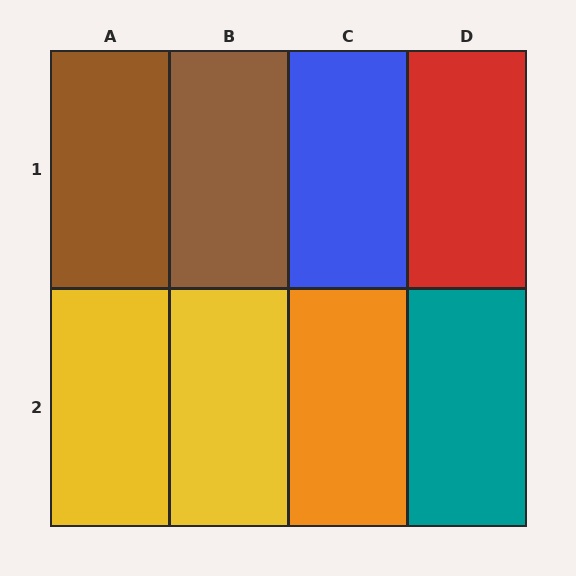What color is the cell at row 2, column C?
Orange.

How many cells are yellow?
2 cells are yellow.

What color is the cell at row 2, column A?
Yellow.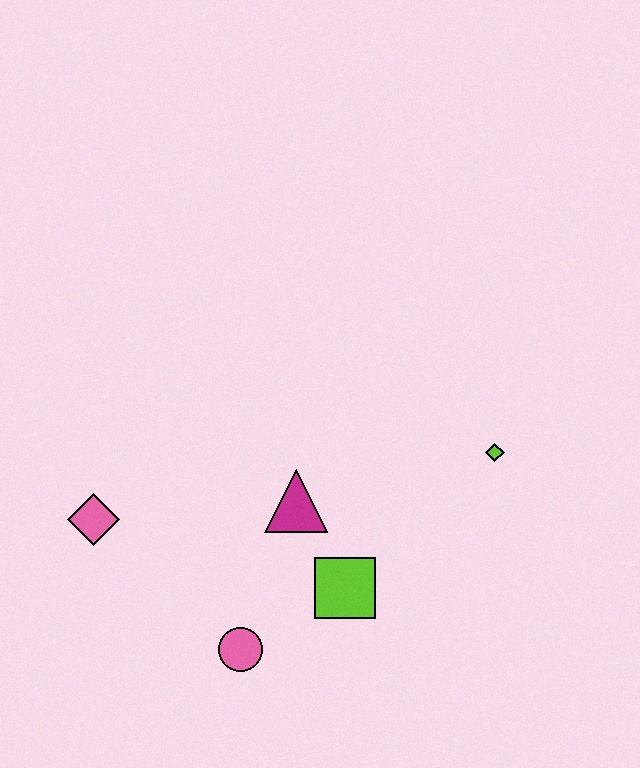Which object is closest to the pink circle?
The lime square is closest to the pink circle.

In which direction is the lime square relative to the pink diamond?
The lime square is to the right of the pink diamond.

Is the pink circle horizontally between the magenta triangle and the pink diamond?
Yes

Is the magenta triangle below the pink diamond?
No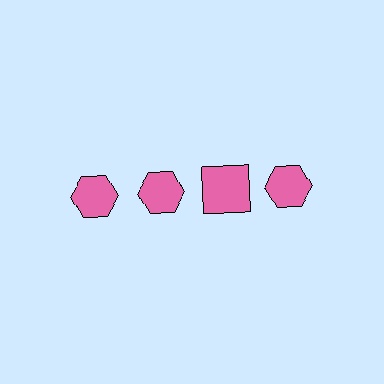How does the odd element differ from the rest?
It has a different shape: square instead of hexagon.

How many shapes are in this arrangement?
There are 4 shapes arranged in a grid pattern.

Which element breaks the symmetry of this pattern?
The pink square in the top row, center column breaks the symmetry. All other shapes are pink hexagons.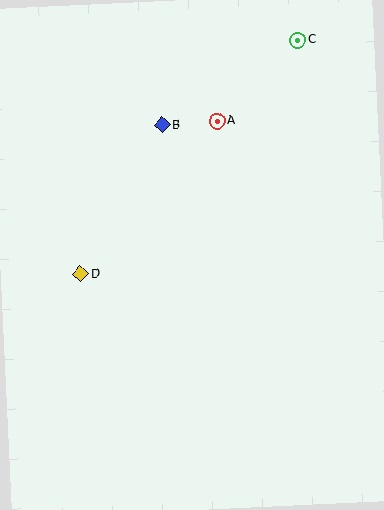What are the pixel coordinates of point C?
Point C is at (298, 40).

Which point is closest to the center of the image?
Point D at (80, 274) is closest to the center.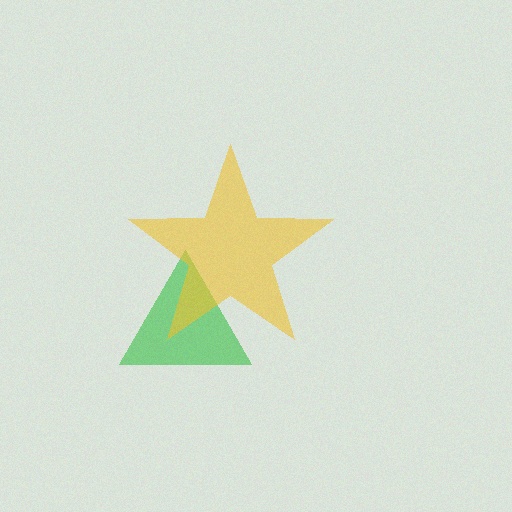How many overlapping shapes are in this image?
There are 2 overlapping shapes in the image.